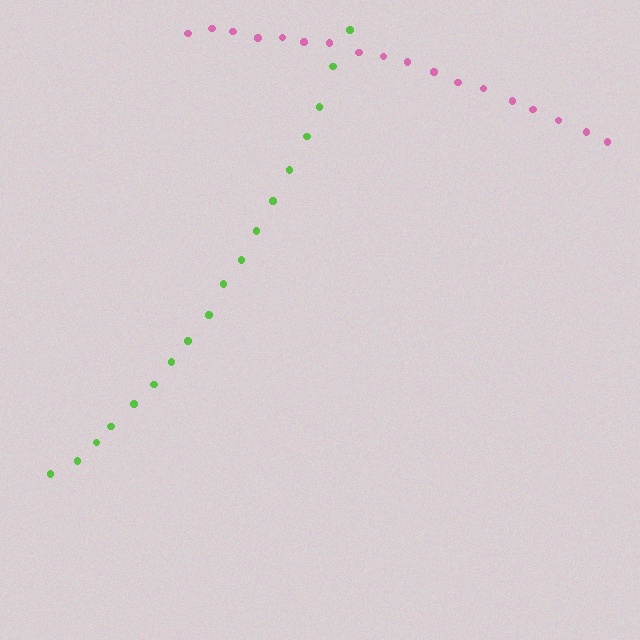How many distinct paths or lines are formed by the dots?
There are 2 distinct paths.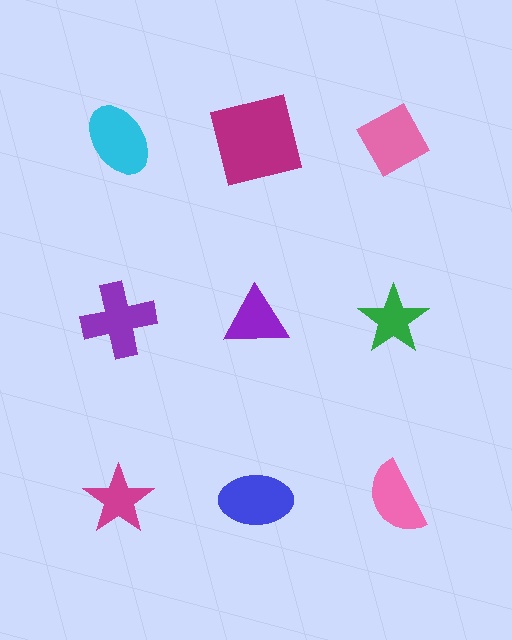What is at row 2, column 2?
A purple triangle.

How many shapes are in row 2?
3 shapes.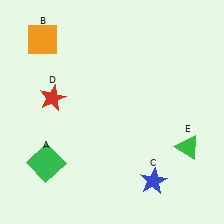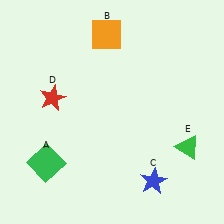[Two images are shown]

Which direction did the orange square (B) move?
The orange square (B) moved right.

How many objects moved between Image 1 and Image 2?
1 object moved between the two images.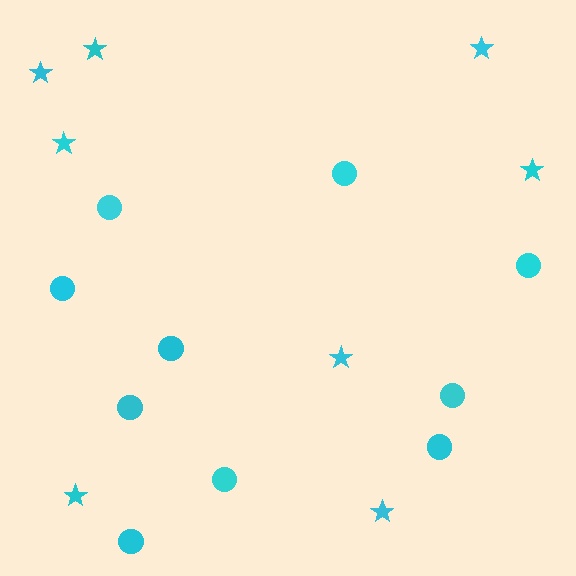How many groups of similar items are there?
There are 2 groups: one group of stars (8) and one group of circles (10).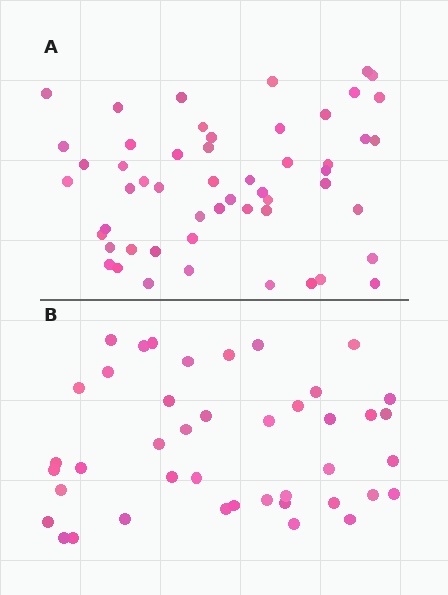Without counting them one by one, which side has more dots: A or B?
Region A (the top region) has more dots.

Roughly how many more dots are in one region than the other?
Region A has roughly 12 or so more dots than region B.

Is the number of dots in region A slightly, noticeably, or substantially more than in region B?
Region A has noticeably more, but not dramatically so. The ratio is roughly 1.3 to 1.